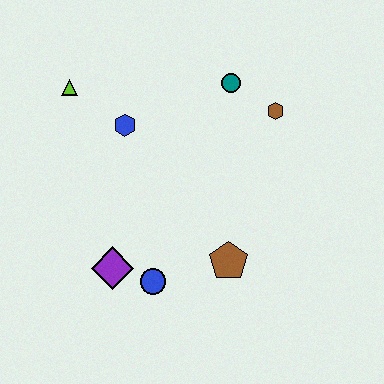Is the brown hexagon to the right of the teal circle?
Yes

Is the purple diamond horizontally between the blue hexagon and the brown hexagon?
No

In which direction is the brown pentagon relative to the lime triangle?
The brown pentagon is below the lime triangle.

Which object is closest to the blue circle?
The purple diamond is closest to the blue circle.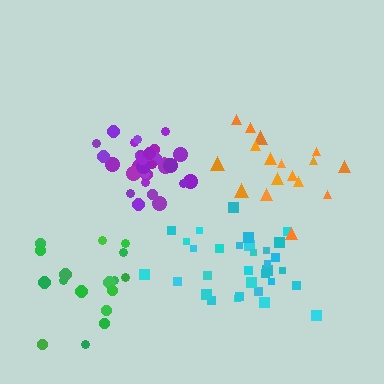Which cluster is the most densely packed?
Purple.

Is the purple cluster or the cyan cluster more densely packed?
Purple.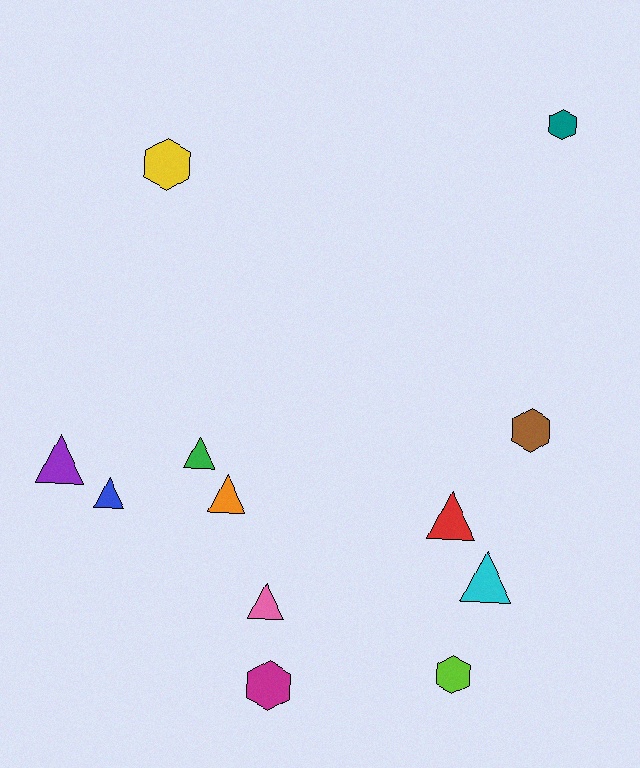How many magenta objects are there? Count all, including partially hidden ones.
There is 1 magenta object.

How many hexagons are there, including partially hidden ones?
There are 5 hexagons.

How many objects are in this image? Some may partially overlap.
There are 12 objects.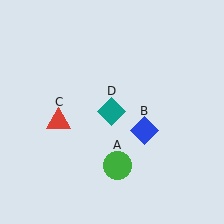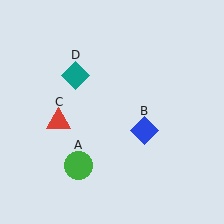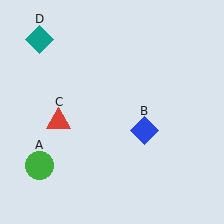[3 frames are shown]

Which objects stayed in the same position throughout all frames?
Blue diamond (object B) and red triangle (object C) remained stationary.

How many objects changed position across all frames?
2 objects changed position: green circle (object A), teal diamond (object D).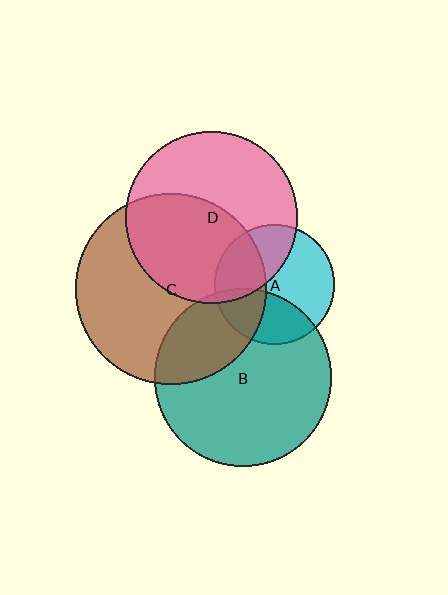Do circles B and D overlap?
Yes.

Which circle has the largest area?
Circle C (brown).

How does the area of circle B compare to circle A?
Approximately 2.2 times.